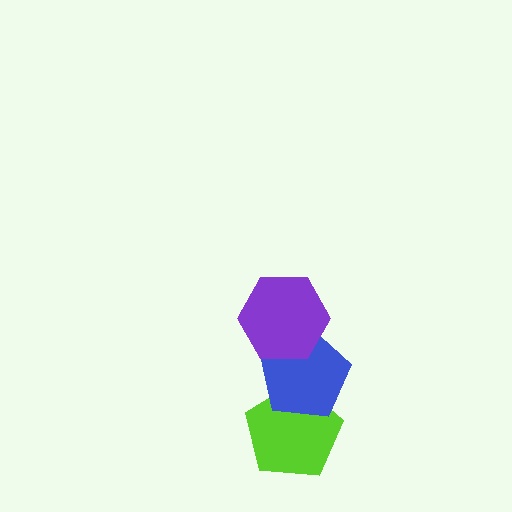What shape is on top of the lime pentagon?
The blue pentagon is on top of the lime pentagon.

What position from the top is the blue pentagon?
The blue pentagon is 2nd from the top.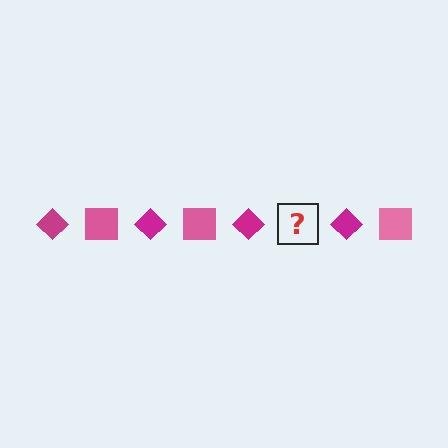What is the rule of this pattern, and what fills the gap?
The rule is that the pattern alternates between magenta diamond and pink square. The gap should be filled with a pink square.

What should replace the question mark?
The question mark should be replaced with a pink square.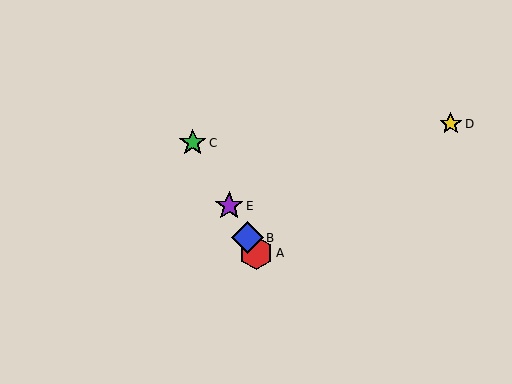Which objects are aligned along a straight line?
Objects A, B, C, E are aligned along a straight line.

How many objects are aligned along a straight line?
4 objects (A, B, C, E) are aligned along a straight line.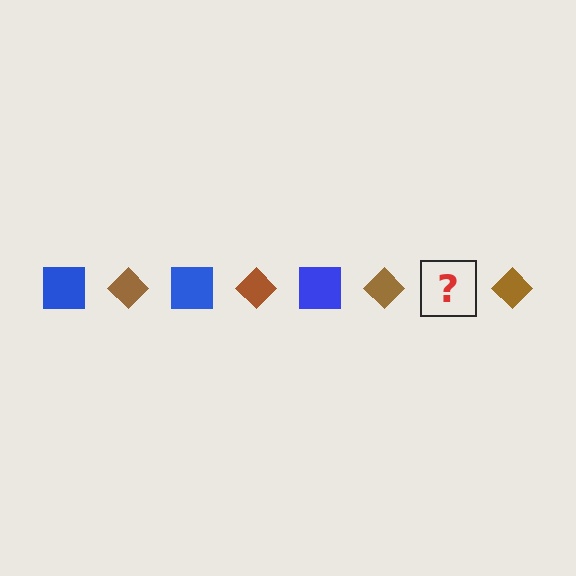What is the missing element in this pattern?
The missing element is a blue square.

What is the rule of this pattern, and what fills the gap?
The rule is that the pattern alternates between blue square and brown diamond. The gap should be filled with a blue square.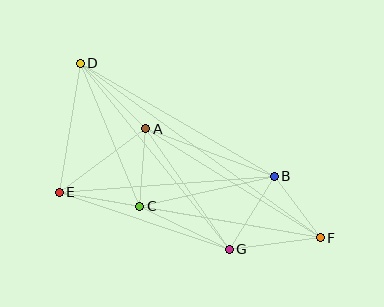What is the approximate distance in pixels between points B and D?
The distance between B and D is approximately 225 pixels.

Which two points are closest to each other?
Points B and F are closest to each other.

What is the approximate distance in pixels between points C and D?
The distance between C and D is approximately 155 pixels.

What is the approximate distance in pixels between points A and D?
The distance between A and D is approximately 93 pixels.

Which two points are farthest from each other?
Points D and F are farthest from each other.